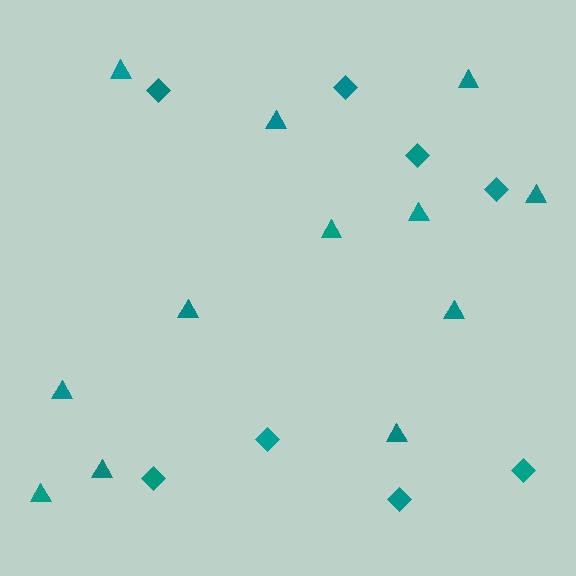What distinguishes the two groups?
There are 2 groups: one group of diamonds (8) and one group of triangles (12).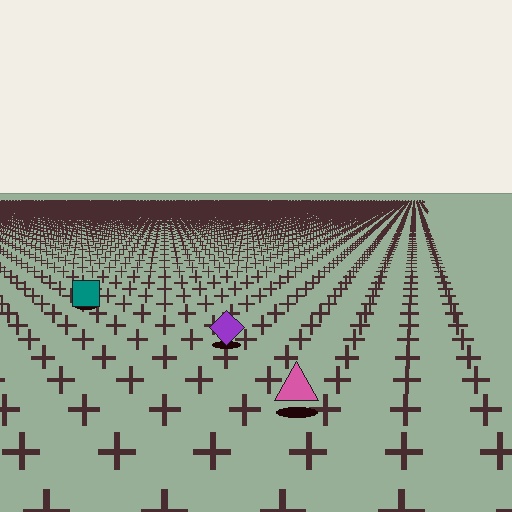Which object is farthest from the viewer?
The teal square is farthest from the viewer. It appears smaller and the ground texture around it is denser.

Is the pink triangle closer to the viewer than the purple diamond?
Yes. The pink triangle is closer — you can tell from the texture gradient: the ground texture is coarser near it.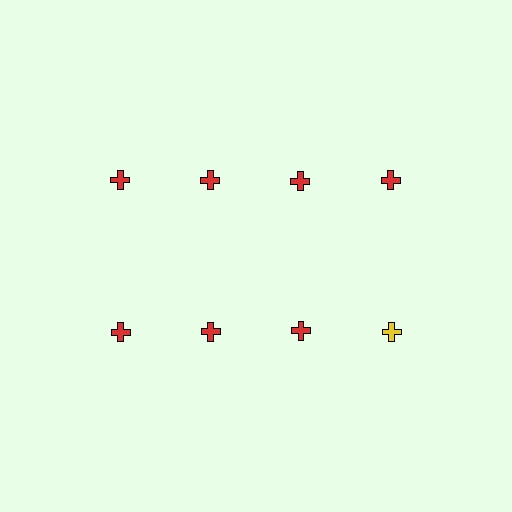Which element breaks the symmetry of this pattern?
The yellow cross in the second row, second from right column breaks the symmetry. All other shapes are red crosses.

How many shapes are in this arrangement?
There are 8 shapes arranged in a grid pattern.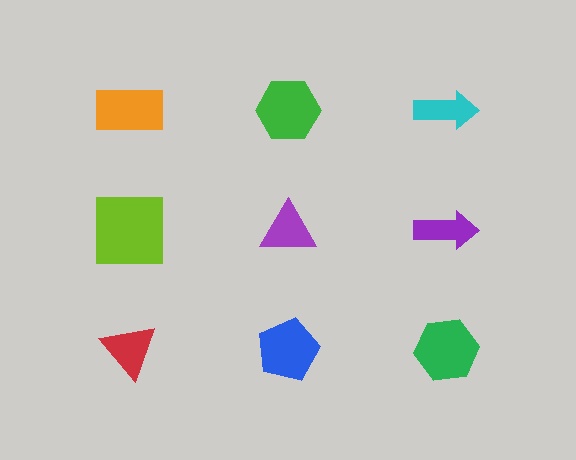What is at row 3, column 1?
A red triangle.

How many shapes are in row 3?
3 shapes.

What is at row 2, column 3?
A purple arrow.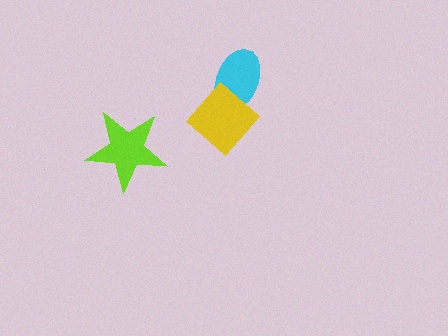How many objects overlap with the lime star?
0 objects overlap with the lime star.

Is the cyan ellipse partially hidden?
Yes, it is partially covered by another shape.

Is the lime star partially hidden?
No, no other shape covers it.